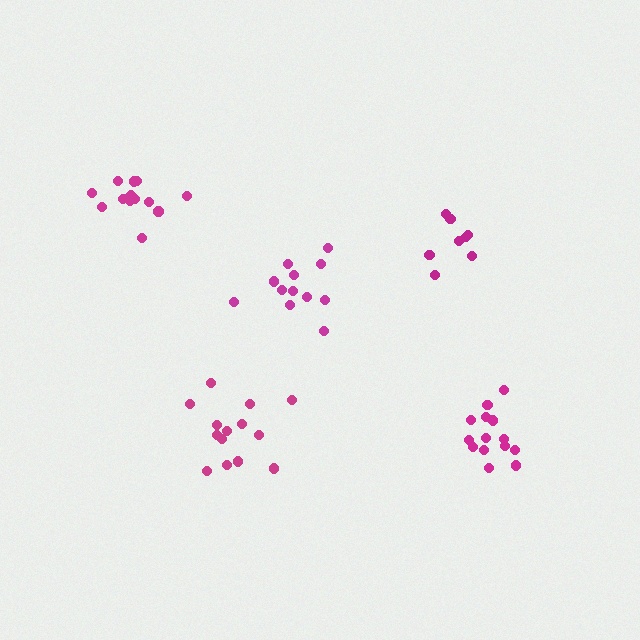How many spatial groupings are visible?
There are 5 spatial groupings.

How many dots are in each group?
Group 1: 14 dots, Group 2: 8 dots, Group 3: 14 dots, Group 4: 14 dots, Group 5: 12 dots (62 total).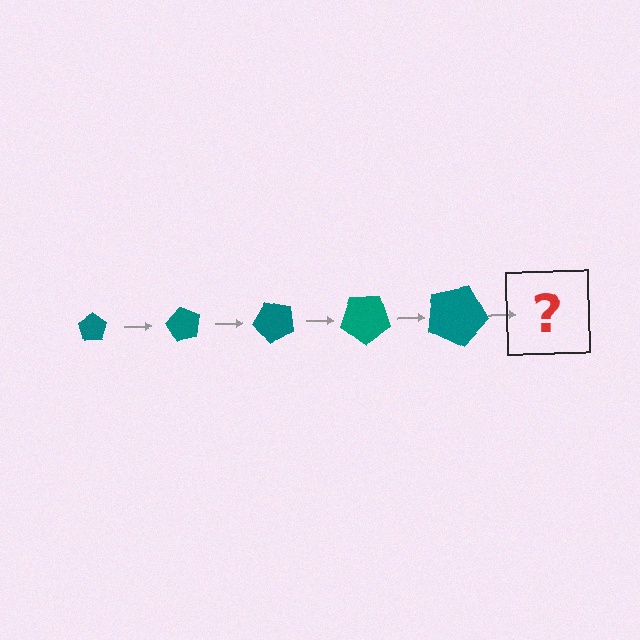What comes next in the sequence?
The next element should be a pentagon, larger than the previous one and rotated 300 degrees from the start.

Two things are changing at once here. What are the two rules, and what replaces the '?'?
The two rules are that the pentagon grows larger each step and it rotates 60 degrees each step. The '?' should be a pentagon, larger than the previous one and rotated 300 degrees from the start.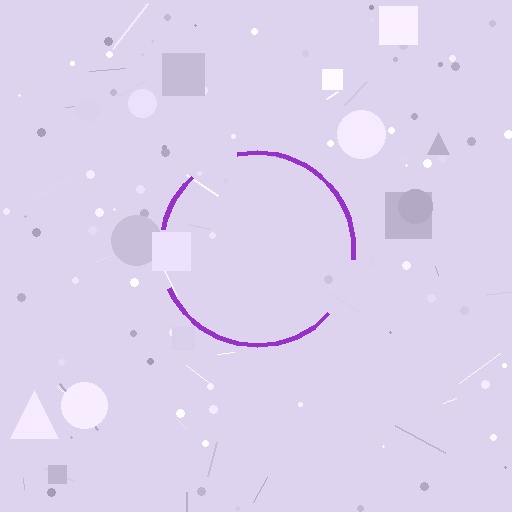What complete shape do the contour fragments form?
The contour fragments form a circle.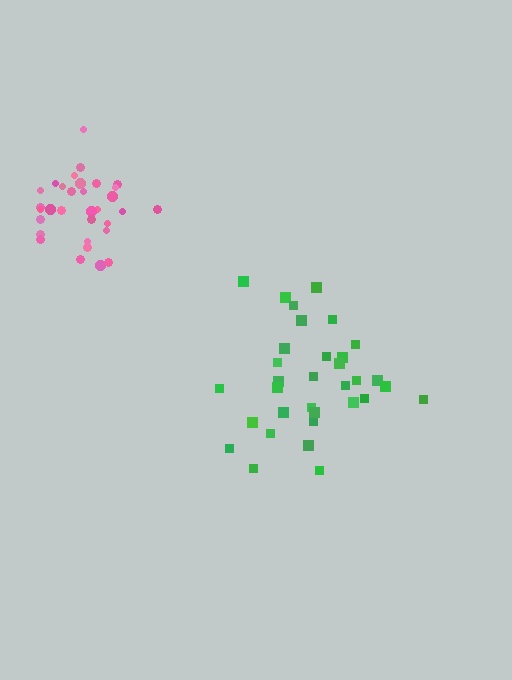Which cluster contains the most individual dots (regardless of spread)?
Green (33).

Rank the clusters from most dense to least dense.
pink, green.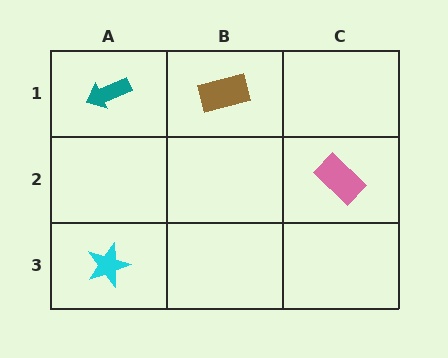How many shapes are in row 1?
2 shapes.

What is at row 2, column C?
A pink rectangle.